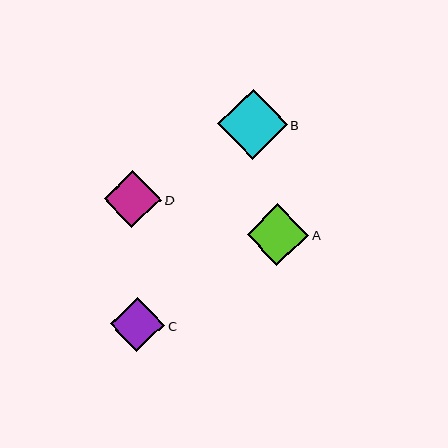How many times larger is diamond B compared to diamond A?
Diamond B is approximately 1.1 times the size of diamond A.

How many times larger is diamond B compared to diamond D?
Diamond B is approximately 1.2 times the size of diamond D.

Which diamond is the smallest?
Diamond C is the smallest with a size of approximately 54 pixels.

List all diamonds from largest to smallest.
From largest to smallest: B, A, D, C.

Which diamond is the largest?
Diamond B is the largest with a size of approximately 70 pixels.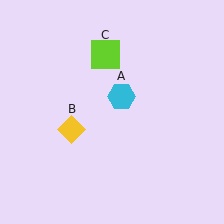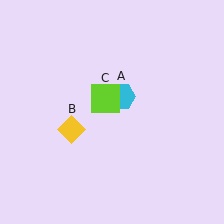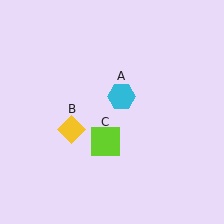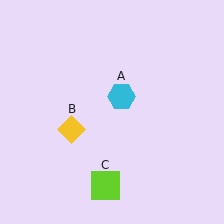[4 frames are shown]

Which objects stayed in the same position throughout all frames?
Cyan hexagon (object A) and yellow diamond (object B) remained stationary.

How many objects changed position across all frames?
1 object changed position: lime square (object C).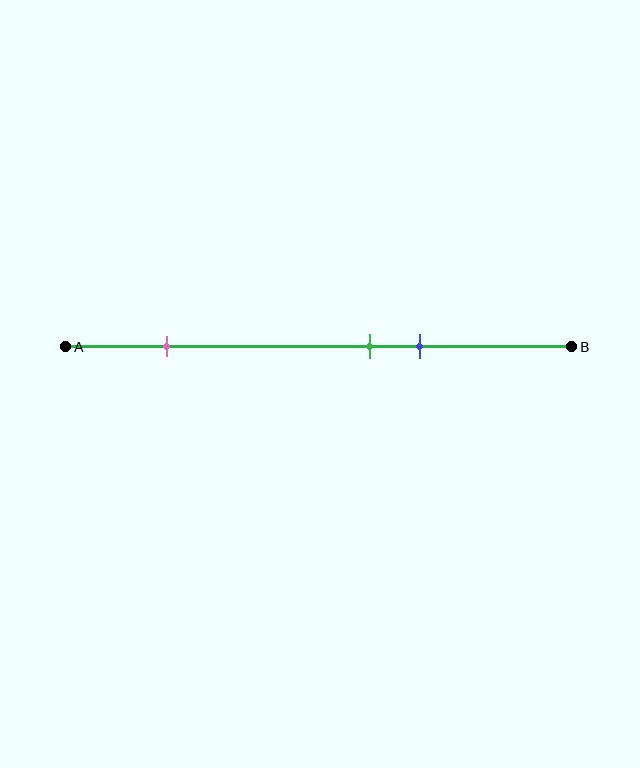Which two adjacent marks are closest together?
The green and blue marks are the closest adjacent pair.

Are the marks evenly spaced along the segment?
No, the marks are not evenly spaced.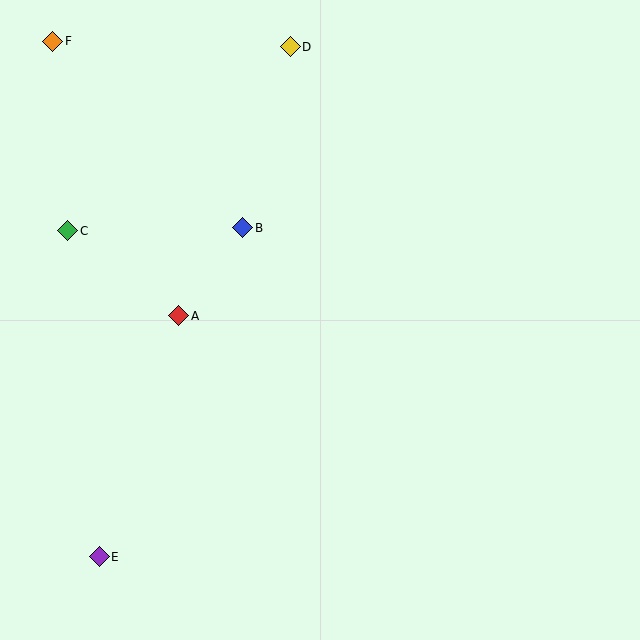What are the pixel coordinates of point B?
Point B is at (243, 228).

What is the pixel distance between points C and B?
The distance between C and B is 175 pixels.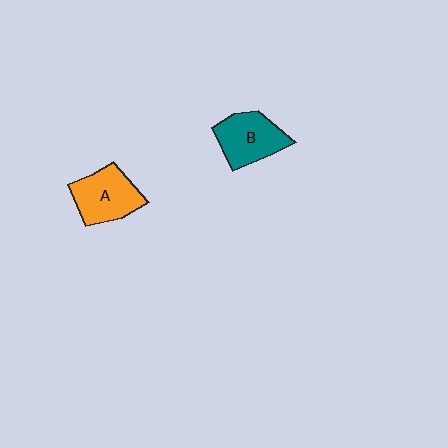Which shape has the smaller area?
Shape B (teal).